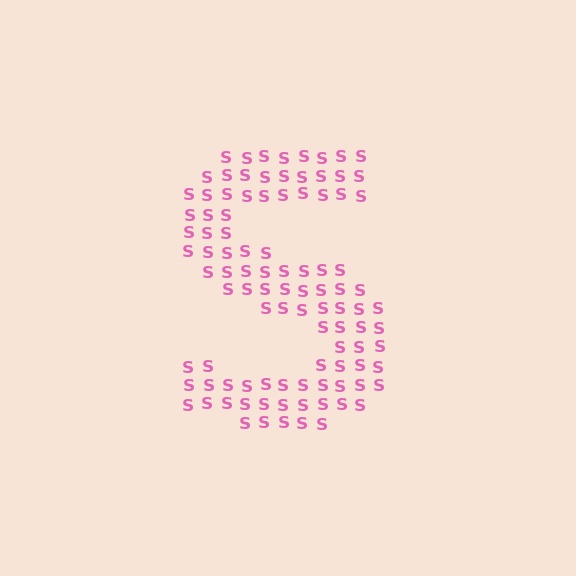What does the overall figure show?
The overall figure shows the letter S.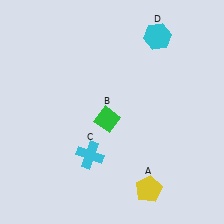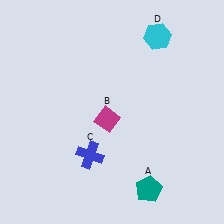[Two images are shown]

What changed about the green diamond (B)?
In Image 1, B is green. In Image 2, it changed to magenta.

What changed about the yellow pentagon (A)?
In Image 1, A is yellow. In Image 2, it changed to teal.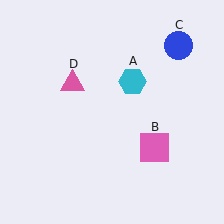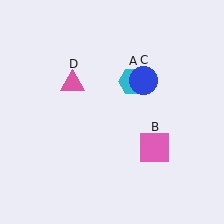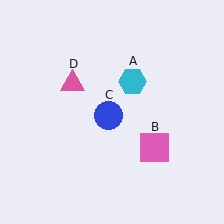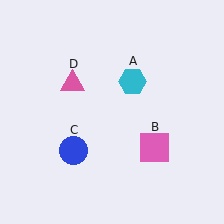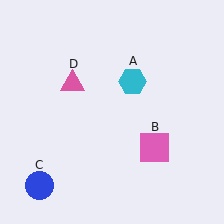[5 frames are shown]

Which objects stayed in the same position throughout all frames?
Cyan hexagon (object A) and pink square (object B) and pink triangle (object D) remained stationary.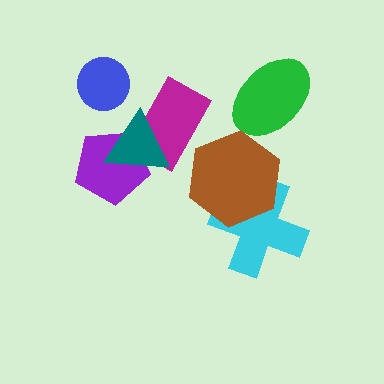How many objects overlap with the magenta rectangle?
2 objects overlap with the magenta rectangle.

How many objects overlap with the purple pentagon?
2 objects overlap with the purple pentagon.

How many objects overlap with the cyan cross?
1 object overlaps with the cyan cross.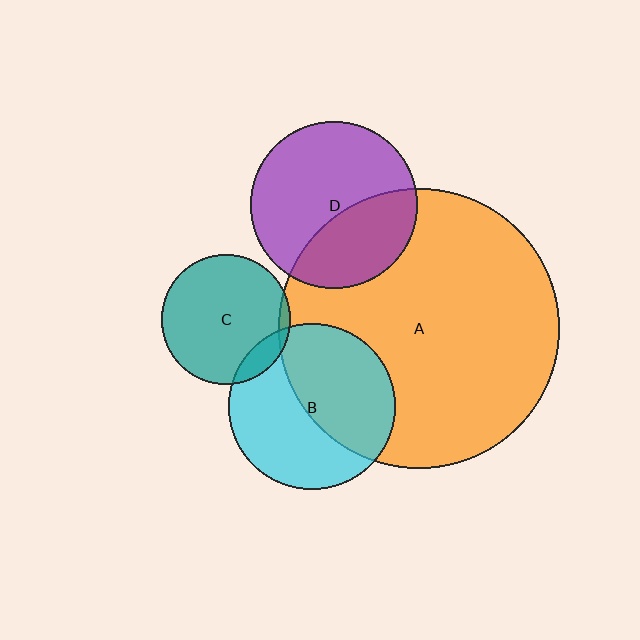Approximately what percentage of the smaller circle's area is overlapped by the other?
Approximately 35%.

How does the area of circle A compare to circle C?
Approximately 4.7 times.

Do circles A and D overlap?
Yes.